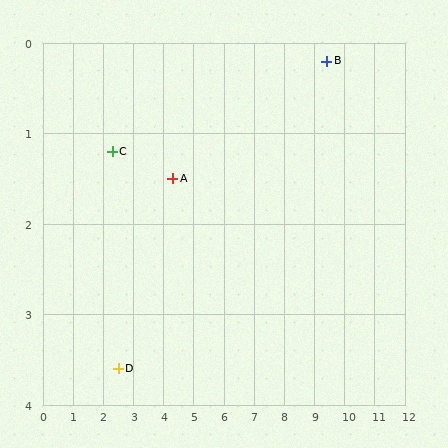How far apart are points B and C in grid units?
Points B and C are about 7.2 grid units apart.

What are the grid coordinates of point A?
Point A is at approximately (4.3, 1.5).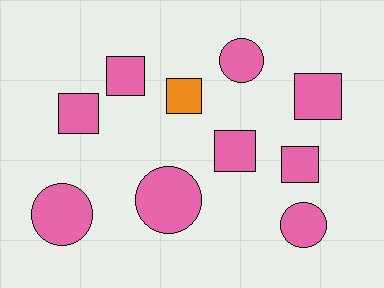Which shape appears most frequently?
Square, with 6 objects.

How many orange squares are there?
There is 1 orange square.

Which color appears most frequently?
Pink, with 9 objects.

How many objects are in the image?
There are 10 objects.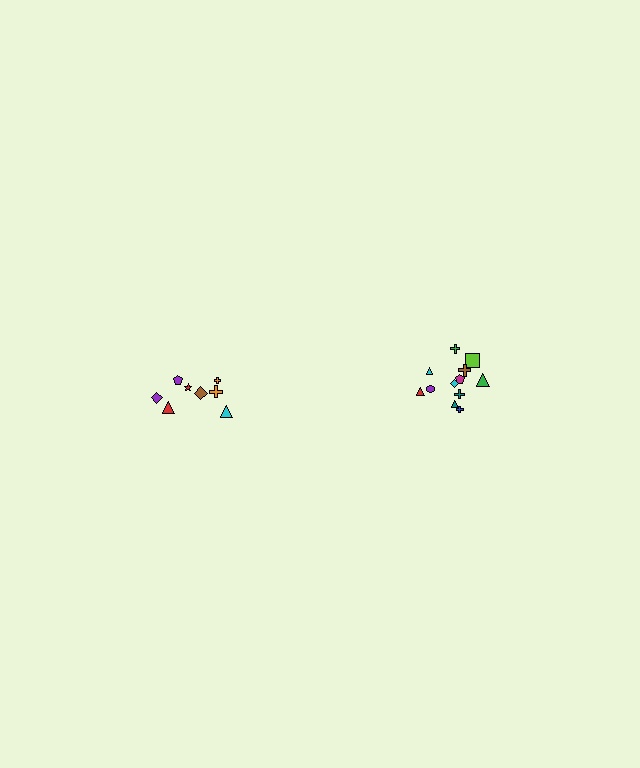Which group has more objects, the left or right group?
The right group.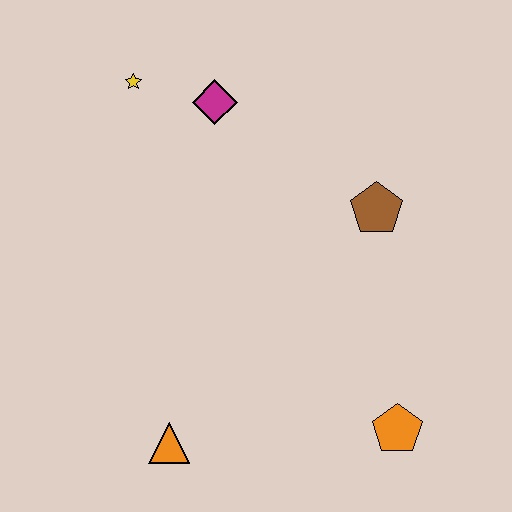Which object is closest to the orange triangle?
The orange pentagon is closest to the orange triangle.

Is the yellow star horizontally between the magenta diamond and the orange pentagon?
No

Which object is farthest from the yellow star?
The orange pentagon is farthest from the yellow star.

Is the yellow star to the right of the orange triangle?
No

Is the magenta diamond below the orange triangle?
No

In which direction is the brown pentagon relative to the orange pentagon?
The brown pentagon is above the orange pentagon.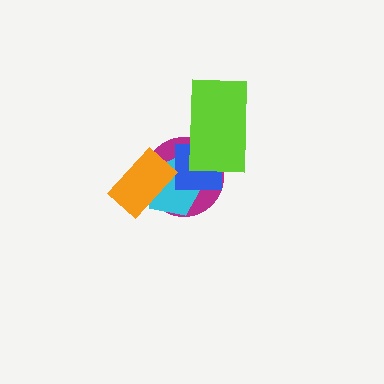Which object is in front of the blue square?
The lime rectangle is in front of the blue square.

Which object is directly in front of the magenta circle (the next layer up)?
The cyan pentagon is directly in front of the magenta circle.